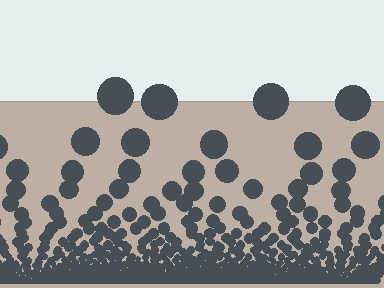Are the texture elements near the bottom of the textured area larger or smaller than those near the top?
Smaller. The gradient is inverted — elements near the bottom are smaller and denser.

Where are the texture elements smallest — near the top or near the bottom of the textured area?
Near the bottom.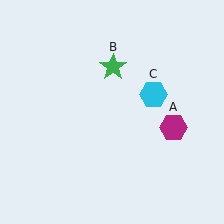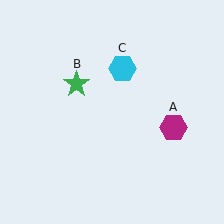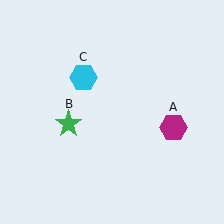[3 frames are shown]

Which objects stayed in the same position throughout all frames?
Magenta hexagon (object A) remained stationary.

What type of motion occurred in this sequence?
The green star (object B), cyan hexagon (object C) rotated counterclockwise around the center of the scene.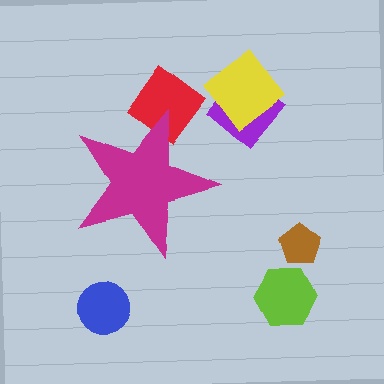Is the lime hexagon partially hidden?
No, the lime hexagon is fully visible.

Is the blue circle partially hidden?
No, the blue circle is fully visible.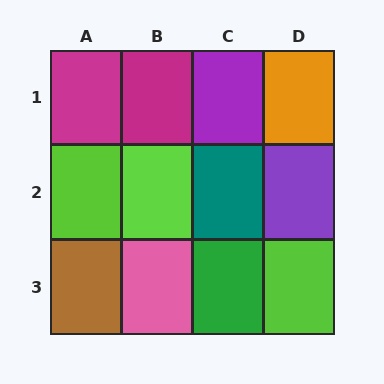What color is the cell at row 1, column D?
Orange.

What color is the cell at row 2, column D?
Purple.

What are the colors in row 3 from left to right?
Brown, pink, green, lime.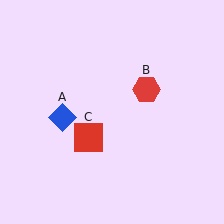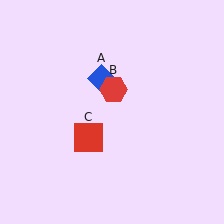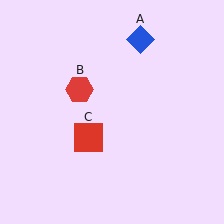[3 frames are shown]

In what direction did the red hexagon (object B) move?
The red hexagon (object B) moved left.